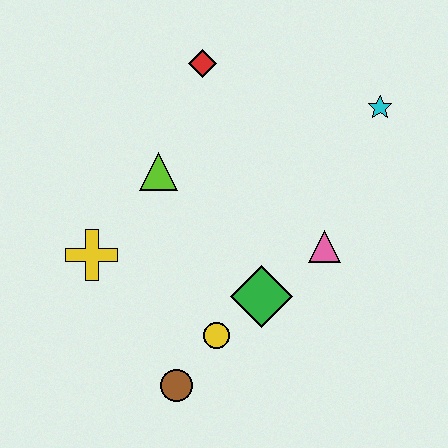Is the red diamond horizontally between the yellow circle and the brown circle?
Yes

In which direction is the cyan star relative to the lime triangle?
The cyan star is to the right of the lime triangle.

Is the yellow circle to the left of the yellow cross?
No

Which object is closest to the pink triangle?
The green diamond is closest to the pink triangle.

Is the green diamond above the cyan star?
No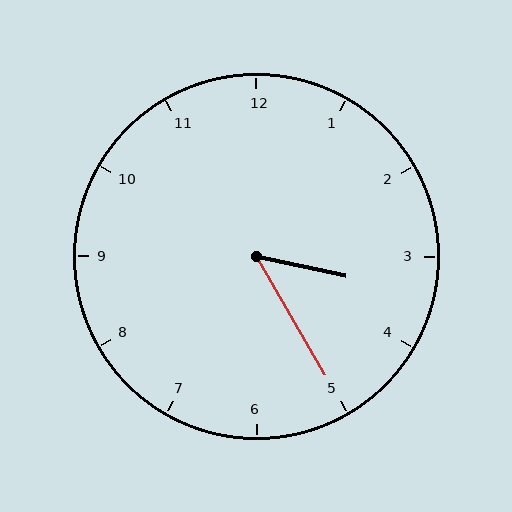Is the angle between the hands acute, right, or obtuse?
It is acute.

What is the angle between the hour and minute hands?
Approximately 48 degrees.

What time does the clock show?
3:25.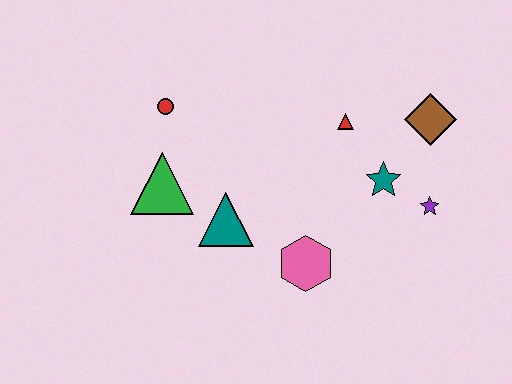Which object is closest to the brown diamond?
The teal star is closest to the brown diamond.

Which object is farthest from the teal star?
The red circle is farthest from the teal star.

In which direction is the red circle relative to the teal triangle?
The red circle is above the teal triangle.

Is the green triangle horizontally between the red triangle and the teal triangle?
No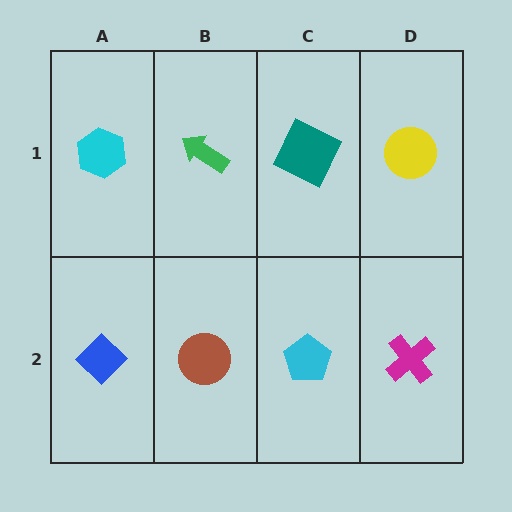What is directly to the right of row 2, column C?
A magenta cross.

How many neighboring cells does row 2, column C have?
3.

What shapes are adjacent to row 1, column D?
A magenta cross (row 2, column D), a teal square (row 1, column C).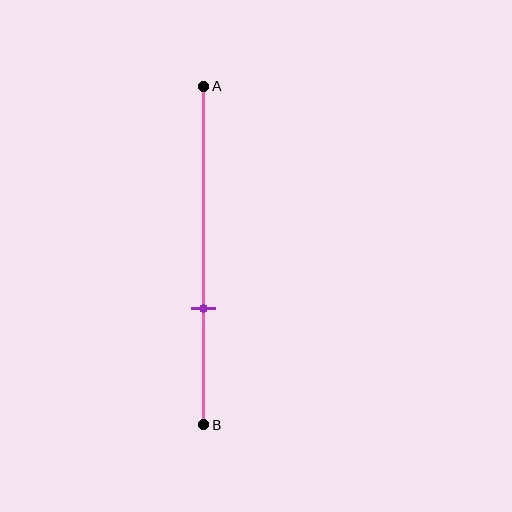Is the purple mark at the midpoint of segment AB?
No, the mark is at about 65% from A, not at the 50% midpoint.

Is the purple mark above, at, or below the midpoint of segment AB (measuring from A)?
The purple mark is below the midpoint of segment AB.